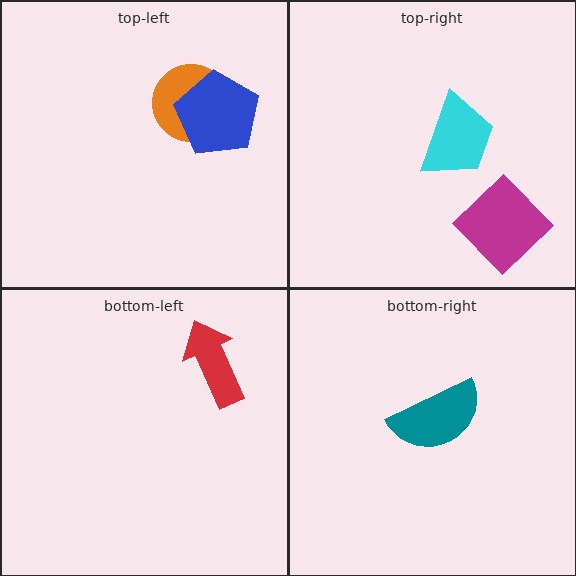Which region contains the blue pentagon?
The top-left region.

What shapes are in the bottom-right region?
The teal semicircle.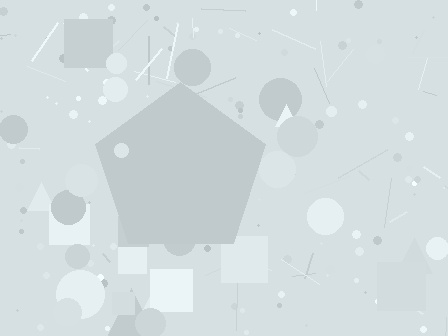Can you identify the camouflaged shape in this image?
The camouflaged shape is a pentagon.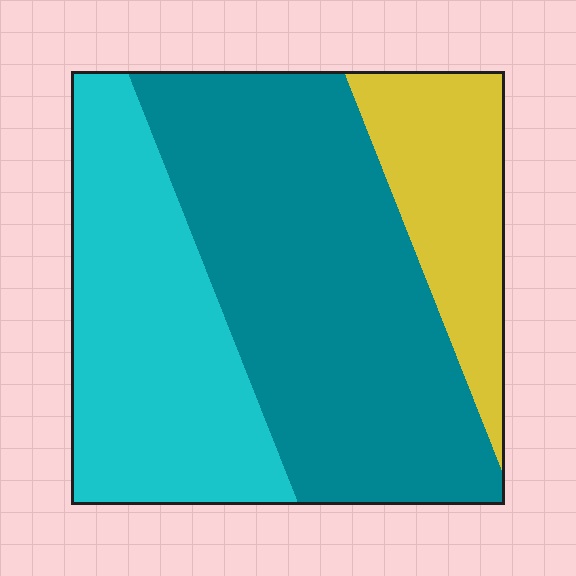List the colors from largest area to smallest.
From largest to smallest: teal, cyan, yellow.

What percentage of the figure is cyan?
Cyan covers roughly 35% of the figure.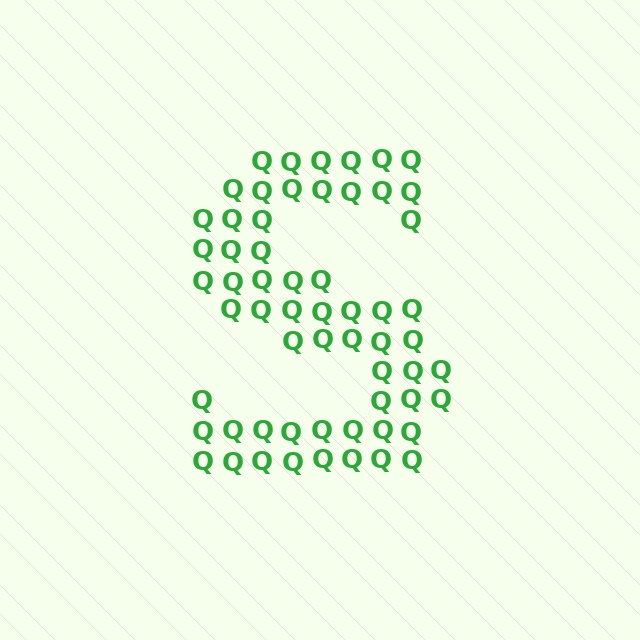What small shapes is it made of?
It is made of small letter Q's.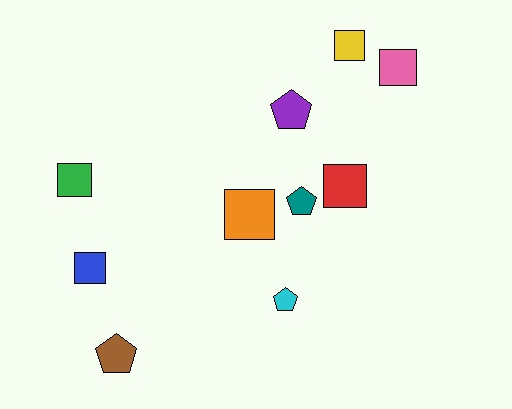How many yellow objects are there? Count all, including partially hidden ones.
There is 1 yellow object.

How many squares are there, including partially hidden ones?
There are 6 squares.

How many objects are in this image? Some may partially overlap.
There are 10 objects.